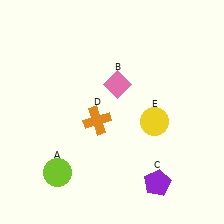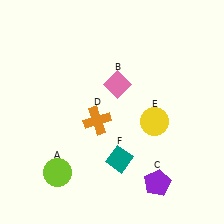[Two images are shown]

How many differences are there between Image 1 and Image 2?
There is 1 difference between the two images.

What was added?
A teal diamond (F) was added in Image 2.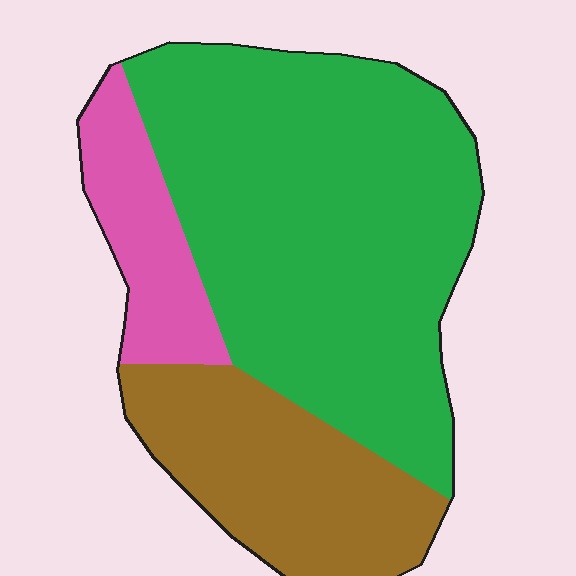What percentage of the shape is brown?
Brown takes up about one quarter (1/4) of the shape.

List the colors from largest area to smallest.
From largest to smallest: green, brown, pink.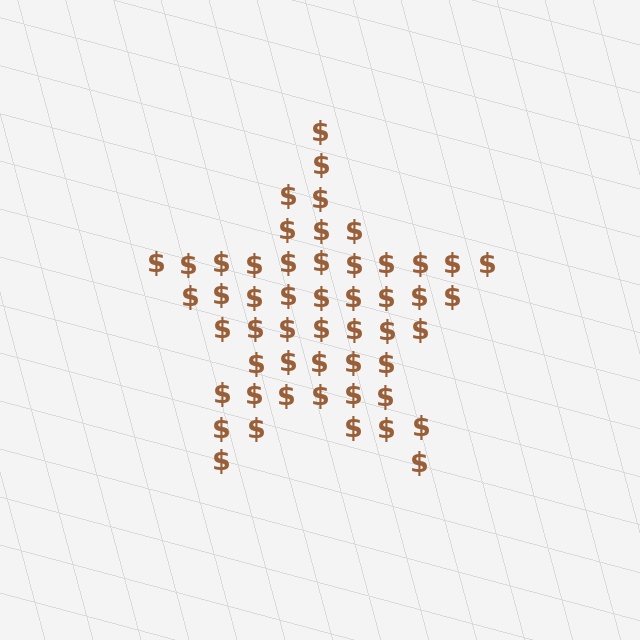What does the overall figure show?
The overall figure shows a star.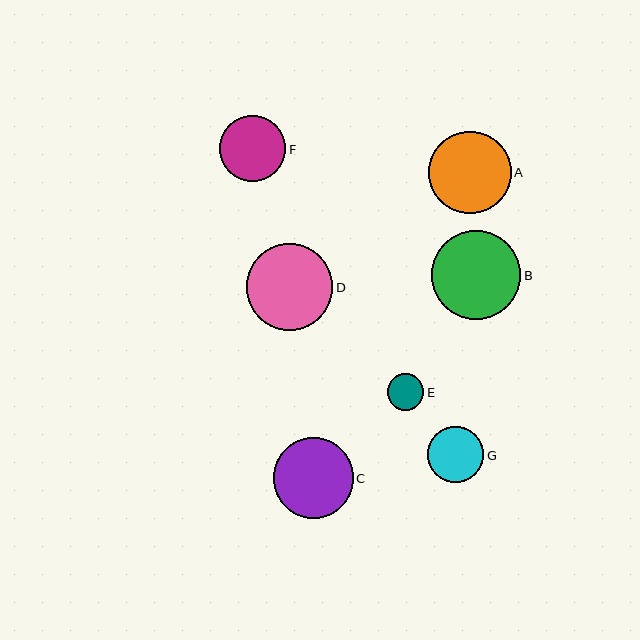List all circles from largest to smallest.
From largest to smallest: B, D, A, C, F, G, E.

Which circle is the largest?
Circle B is the largest with a size of approximately 90 pixels.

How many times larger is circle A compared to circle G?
Circle A is approximately 1.5 times the size of circle G.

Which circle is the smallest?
Circle E is the smallest with a size of approximately 37 pixels.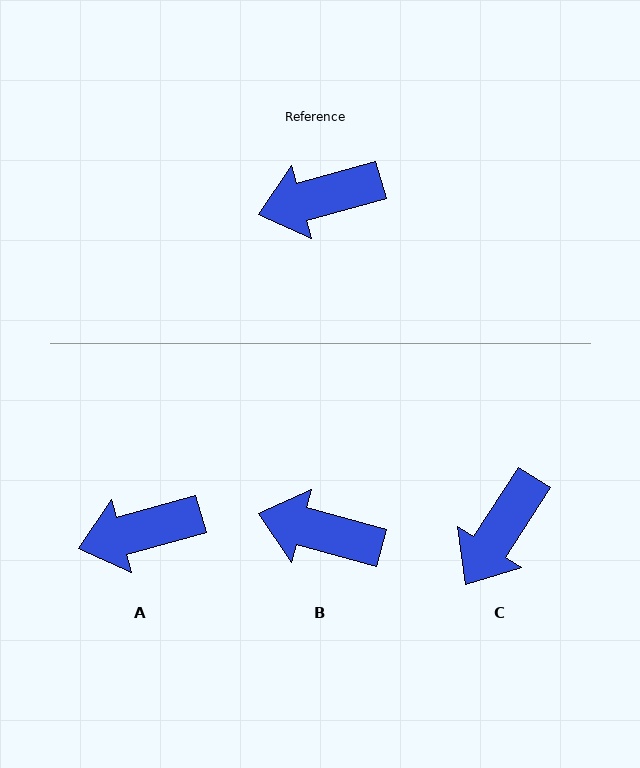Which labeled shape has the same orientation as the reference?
A.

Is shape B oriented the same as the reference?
No, it is off by about 31 degrees.